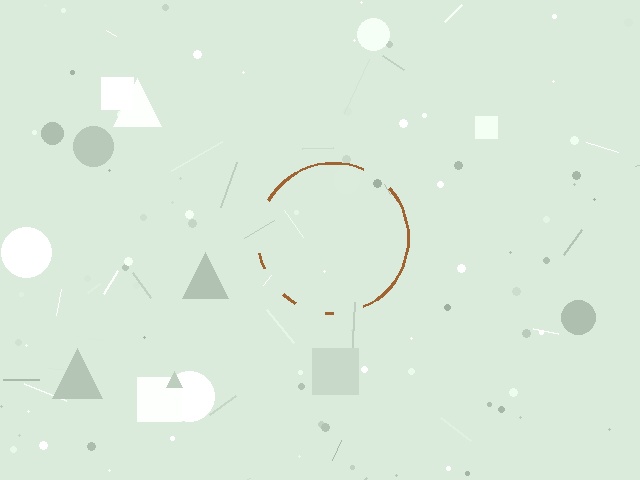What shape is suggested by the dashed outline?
The dashed outline suggests a circle.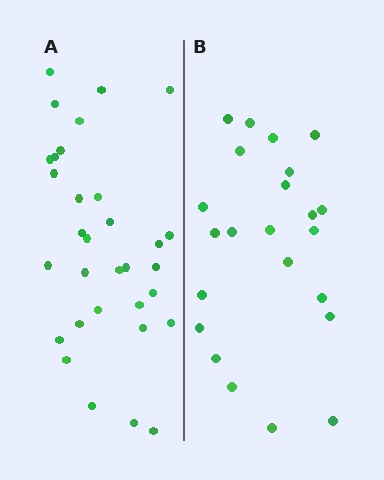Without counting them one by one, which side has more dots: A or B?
Region A (the left region) has more dots.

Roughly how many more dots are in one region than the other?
Region A has roughly 8 or so more dots than region B.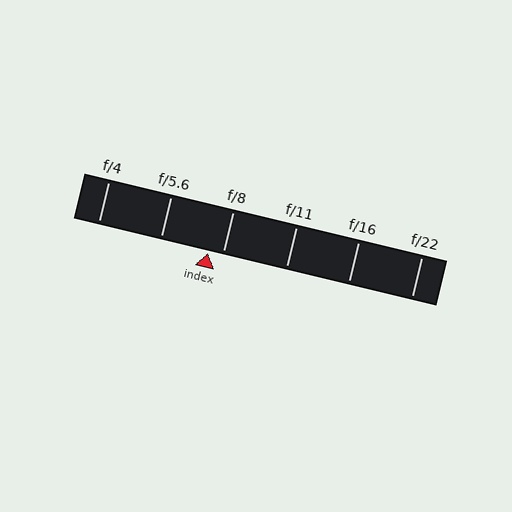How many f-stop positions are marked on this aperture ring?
There are 6 f-stop positions marked.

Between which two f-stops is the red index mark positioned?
The index mark is between f/5.6 and f/8.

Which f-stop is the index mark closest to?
The index mark is closest to f/8.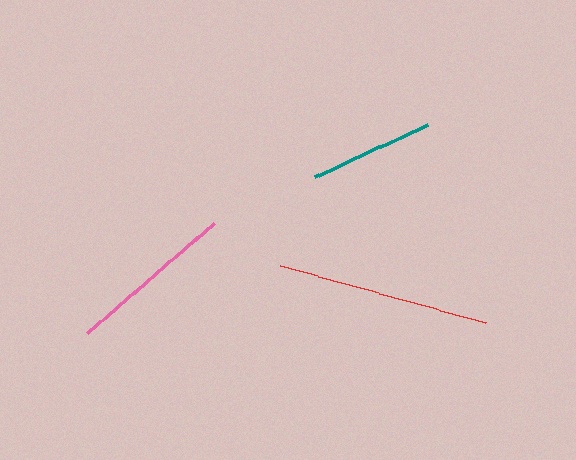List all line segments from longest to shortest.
From longest to shortest: red, pink, teal.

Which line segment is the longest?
The red line is the longest at approximately 213 pixels.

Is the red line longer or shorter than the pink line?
The red line is longer than the pink line.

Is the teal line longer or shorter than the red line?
The red line is longer than the teal line.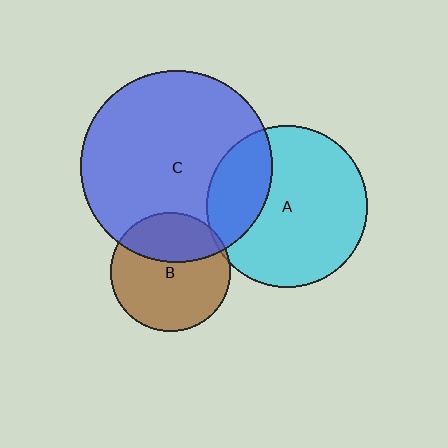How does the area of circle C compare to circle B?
Approximately 2.6 times.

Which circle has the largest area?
Circle C (blue).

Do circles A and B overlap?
Yes.